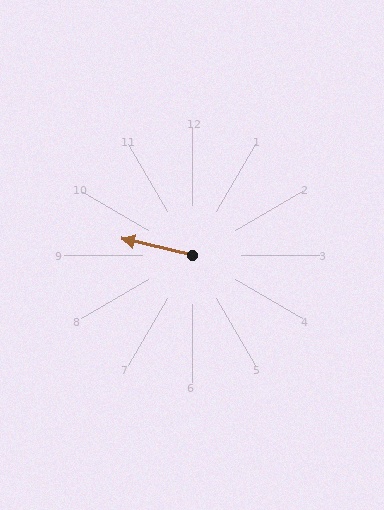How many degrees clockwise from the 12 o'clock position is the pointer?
Approximately 283 degrees.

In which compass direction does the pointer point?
West.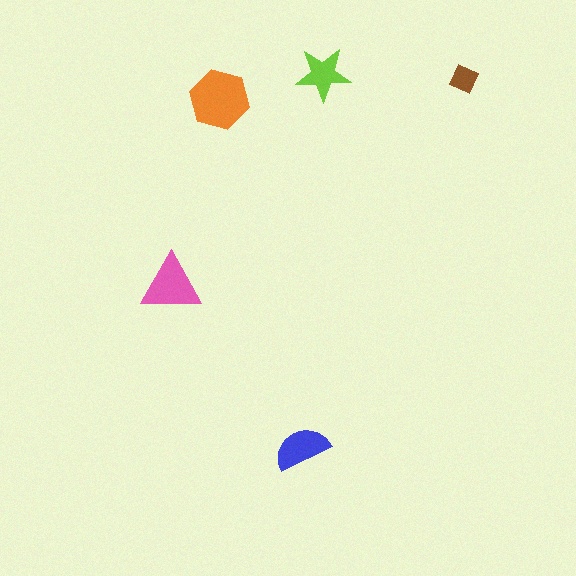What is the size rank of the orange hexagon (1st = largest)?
1st.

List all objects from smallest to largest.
The brown diamond, the lime star, the blue semicircle, the pink triangle, the orange hexagon.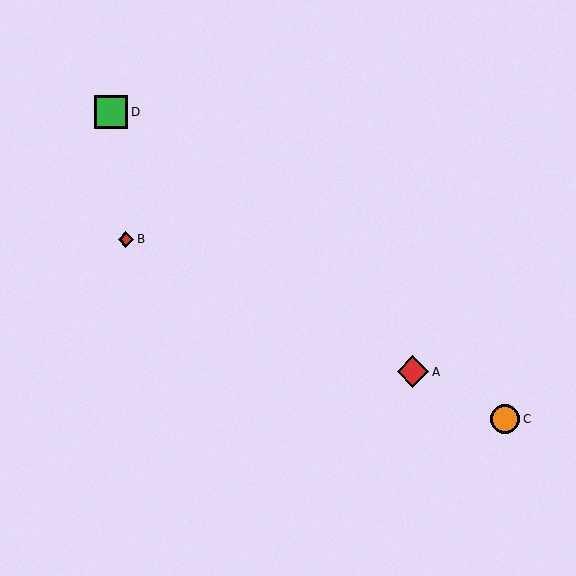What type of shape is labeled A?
Shape A is a red diamond.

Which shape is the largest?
The green square (labeled D) is the largest.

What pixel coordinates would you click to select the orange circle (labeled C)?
Click at (505, 419) to select the orange circle C.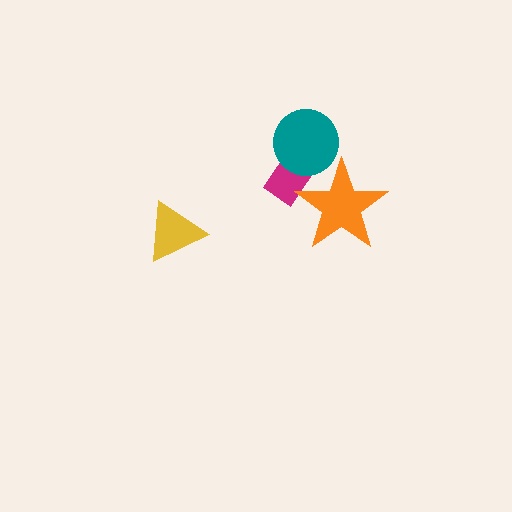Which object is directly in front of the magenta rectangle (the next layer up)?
The orange star is directly in front of the magenta rectangle.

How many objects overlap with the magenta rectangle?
2 objects overlap with the magenta rectangle.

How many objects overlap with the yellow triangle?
0 objects overlap with the yellow triangle.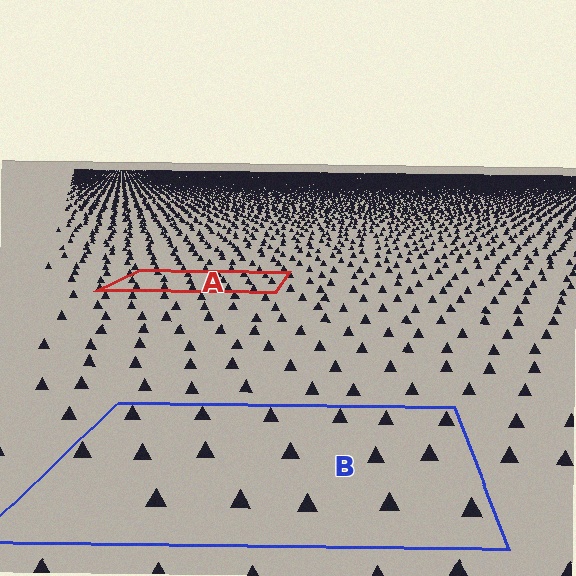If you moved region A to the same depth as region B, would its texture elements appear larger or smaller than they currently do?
They would appear larger. At a closer depth, the same texture elements are projected at a bigger on-screen size.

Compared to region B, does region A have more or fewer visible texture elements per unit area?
Region A has more texture elements per unit area — they are packed more densely because it is farther away.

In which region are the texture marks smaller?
The texture marks are smaller in region A, because it is farther away.